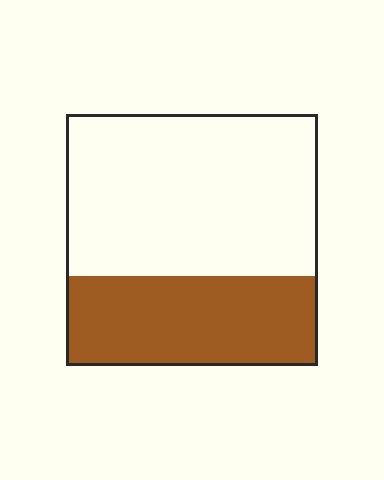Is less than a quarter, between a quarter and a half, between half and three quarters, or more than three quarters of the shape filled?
Between a quarter and a half.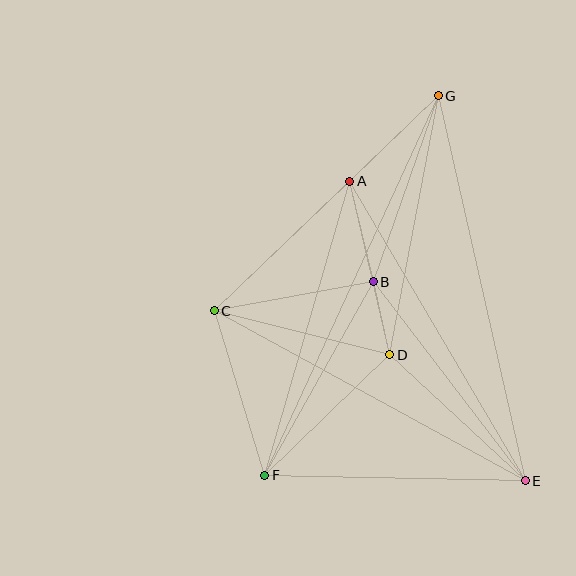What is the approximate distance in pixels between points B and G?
The distance between B and G is approximately 197 pixels.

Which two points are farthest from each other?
Points F and G are farthest from each other.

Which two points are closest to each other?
Points B and D are closest to each other.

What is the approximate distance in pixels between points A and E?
The distance between A and E is approximately 347 pixels.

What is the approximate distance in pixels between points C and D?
The distance between C and D is approximately 181 pixels.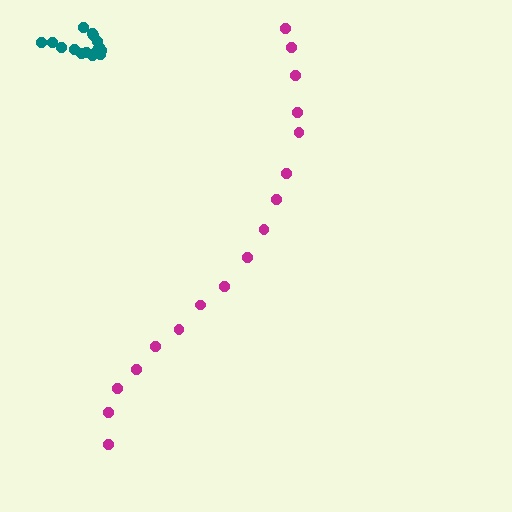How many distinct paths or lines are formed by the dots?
There are 2 distinct paths.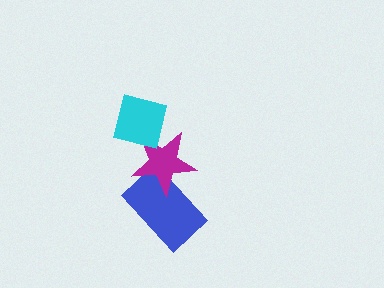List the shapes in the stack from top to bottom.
From top to bottom: the cyan square, the magenta star, the blue rectangle.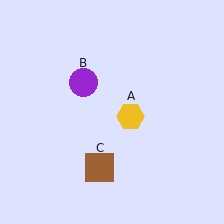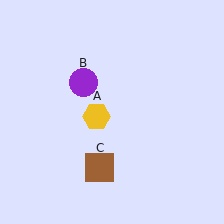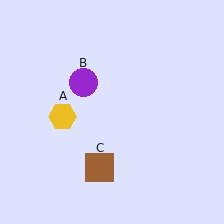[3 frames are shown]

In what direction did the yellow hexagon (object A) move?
The yellow hexagon (object A) moved left.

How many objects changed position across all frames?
1 object changed position: yellow hexagon (object A).